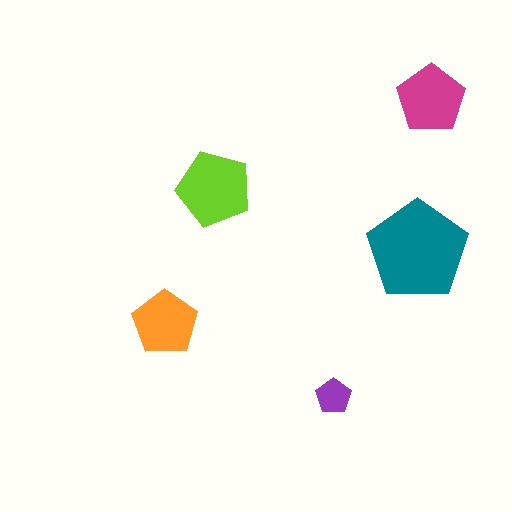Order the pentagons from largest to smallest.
the teal one, the lime one, the magenta one, the orange one, the purple one.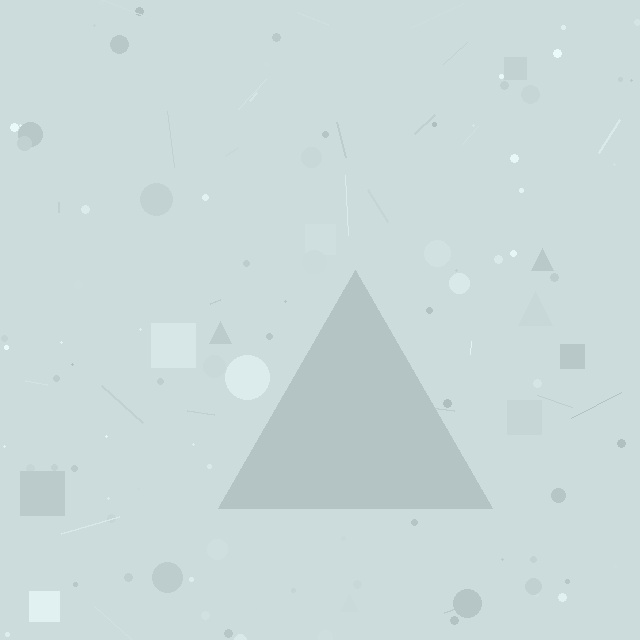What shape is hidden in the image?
A triangle is hidden in the image.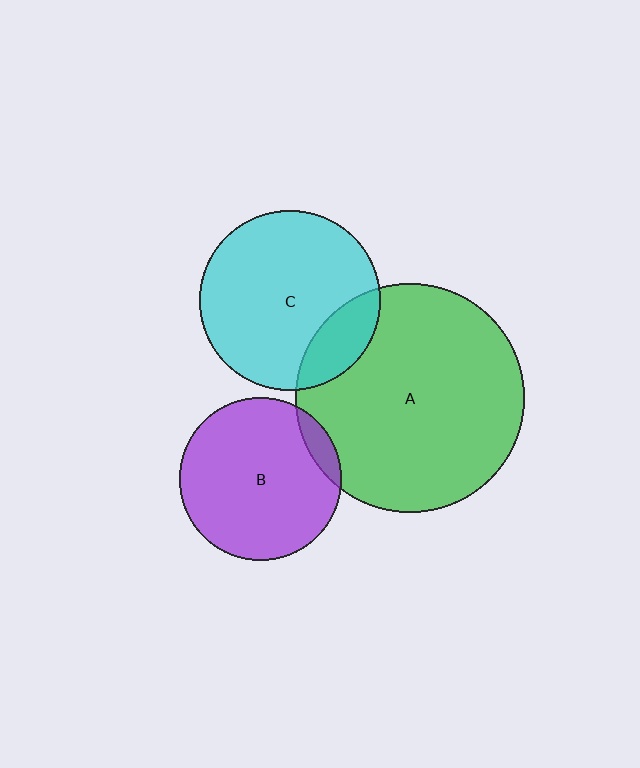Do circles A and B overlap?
Yes.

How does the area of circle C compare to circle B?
Approximately 1.2 times.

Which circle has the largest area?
Circle A (green).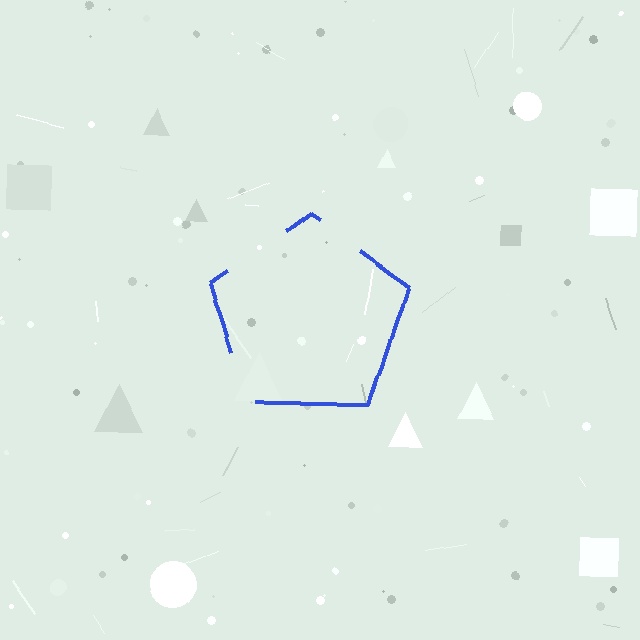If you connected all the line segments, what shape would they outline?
They would outline a pentagon.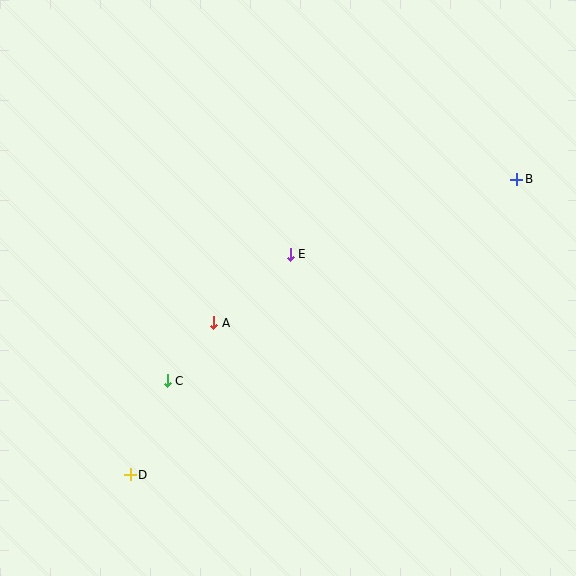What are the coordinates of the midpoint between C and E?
The midpoint between C and E is at (229, 318).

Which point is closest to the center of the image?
Point E at (290, 254) is closest to the center.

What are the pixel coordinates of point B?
Point B is at (517, 179).